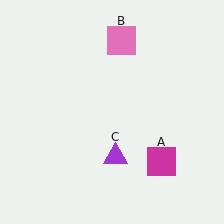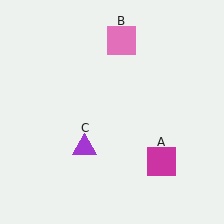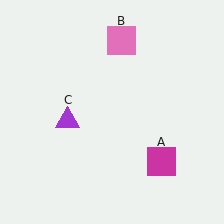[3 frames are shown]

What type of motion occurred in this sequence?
The purple triangle (object C) rotated clockwise around the center of the scene.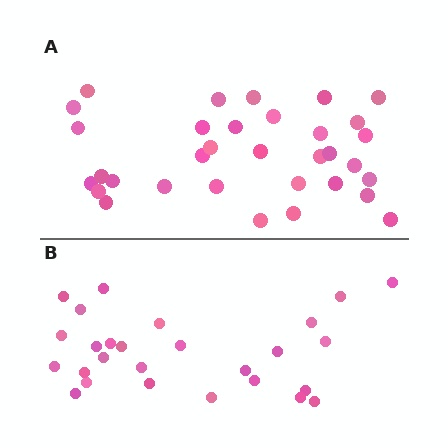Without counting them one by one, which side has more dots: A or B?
Region A (the top region) has more dots.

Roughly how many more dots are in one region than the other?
Region A has about 6 more dots than region B.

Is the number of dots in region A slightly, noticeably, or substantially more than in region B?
Region A has only slightly more — the two regions are fairly close. The ratio is roughly 1.2 to 1.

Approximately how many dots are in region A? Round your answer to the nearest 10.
About 30 dots. (The exact count is 33, which rounds to 30.)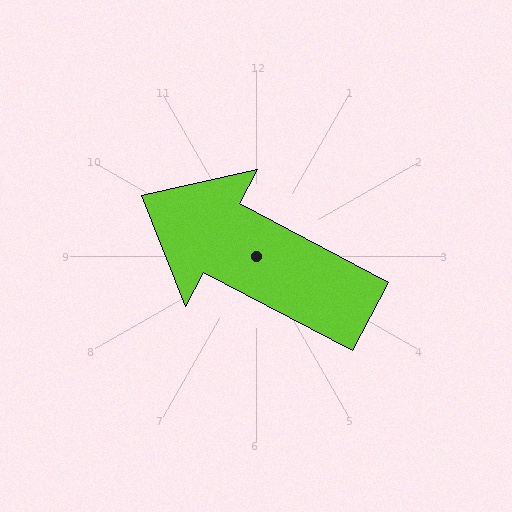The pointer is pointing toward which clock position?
Roughly 10 o'clock.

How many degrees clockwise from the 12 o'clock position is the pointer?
Approximately 298 degrees.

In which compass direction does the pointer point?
Northwest.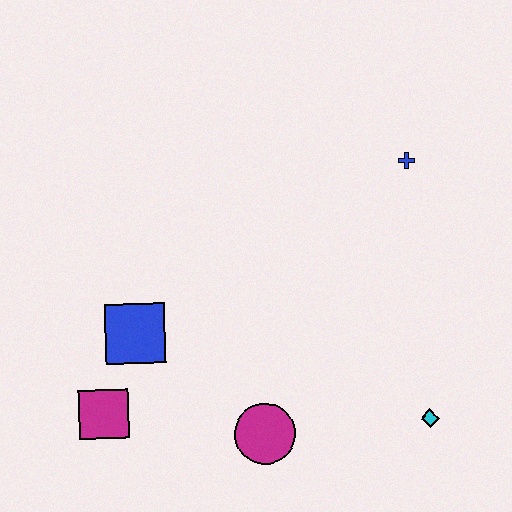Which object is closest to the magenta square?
The blue square is closest to the magenta square.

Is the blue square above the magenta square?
Yes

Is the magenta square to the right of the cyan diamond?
No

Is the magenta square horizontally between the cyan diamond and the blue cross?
No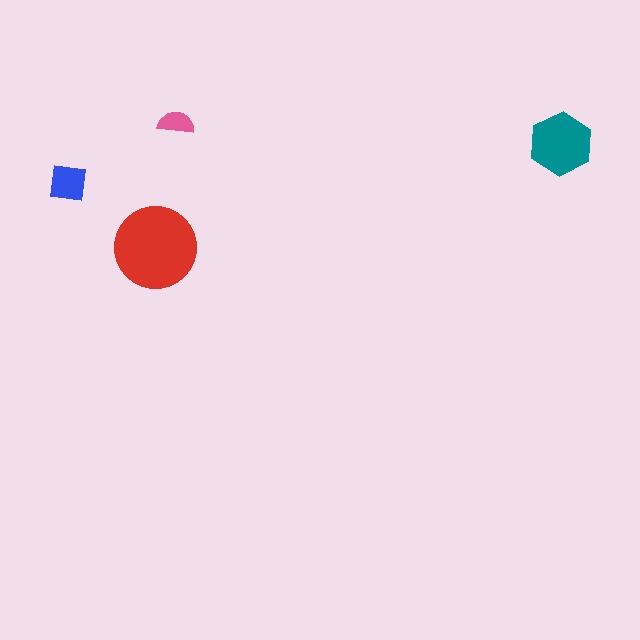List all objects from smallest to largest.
The pink semicircle, the blue square, the teal hexagon, the red circle.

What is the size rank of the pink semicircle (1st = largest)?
4th.